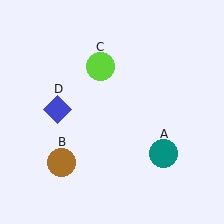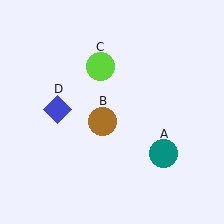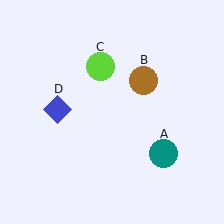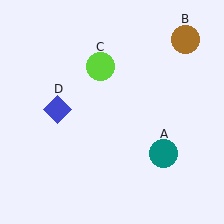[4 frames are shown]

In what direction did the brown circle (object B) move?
The brown circle (object B) moved up and to the right.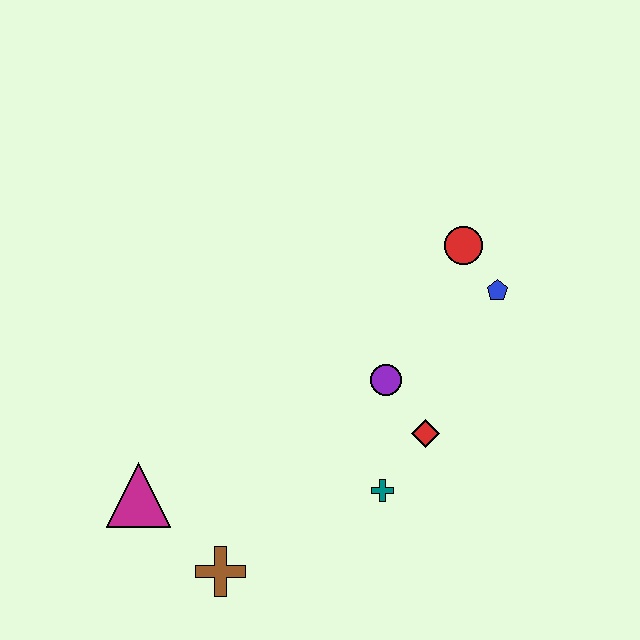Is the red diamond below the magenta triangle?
No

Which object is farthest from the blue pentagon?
The magenta triangle is farthest from the blue pentagon.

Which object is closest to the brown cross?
The magenta triangle is closest to the brown cross.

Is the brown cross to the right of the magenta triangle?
Yes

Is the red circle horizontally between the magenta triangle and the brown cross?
No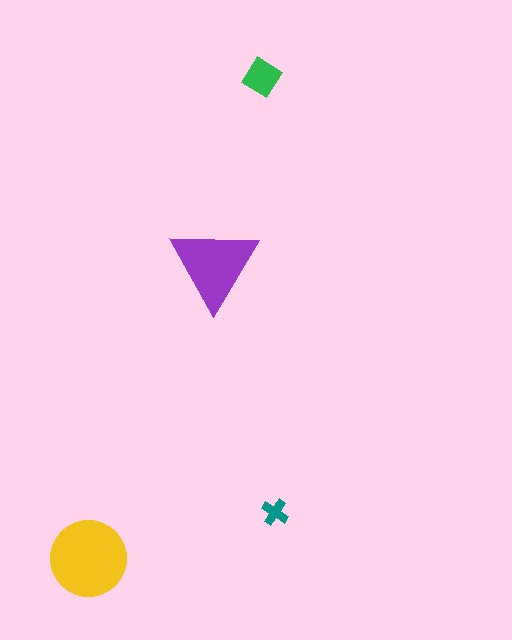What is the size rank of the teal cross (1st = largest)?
4th.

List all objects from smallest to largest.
The teal cross, the green diamond, the purple triangle, the yellow circle.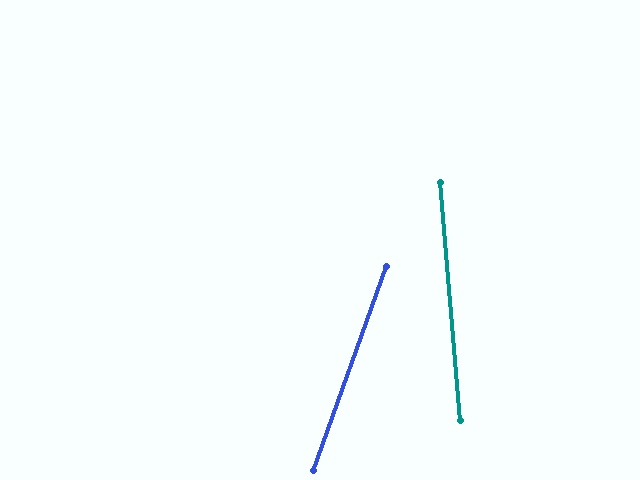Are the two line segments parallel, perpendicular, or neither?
Neither parallel nor perpendicular — they differ by about 24°.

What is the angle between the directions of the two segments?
Approximately 24 degrees.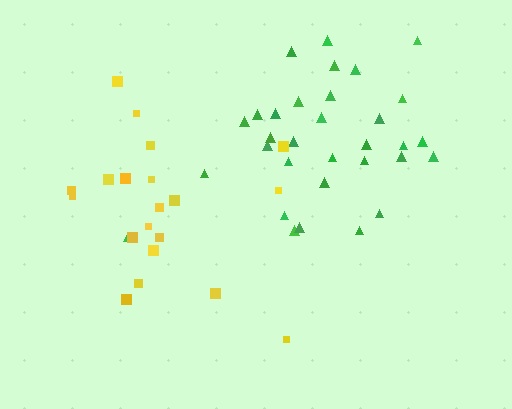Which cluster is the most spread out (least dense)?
Yellow.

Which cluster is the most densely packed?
Green.